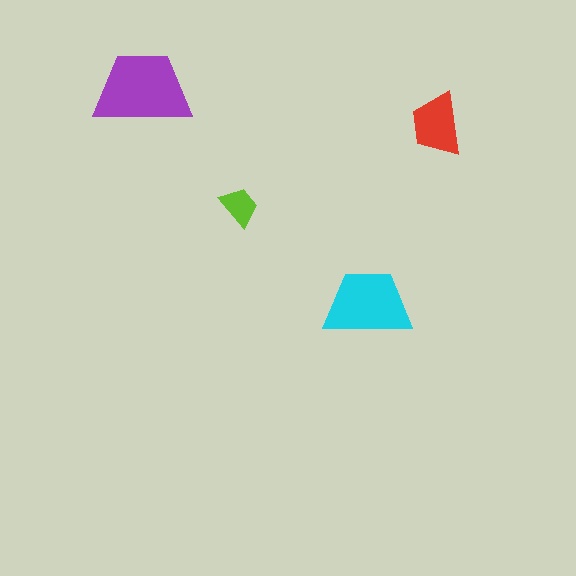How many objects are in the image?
There are 4 objects in the image.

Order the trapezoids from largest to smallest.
the purple one, the cyan one, the red one, the lime one.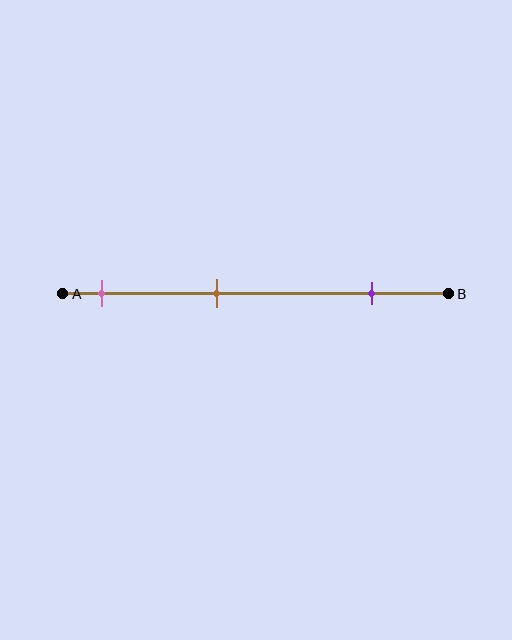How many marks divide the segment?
There are 3 marks dividing the segment.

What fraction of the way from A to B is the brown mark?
The brown mark is approximately 40% (0.4) of the way from A to B.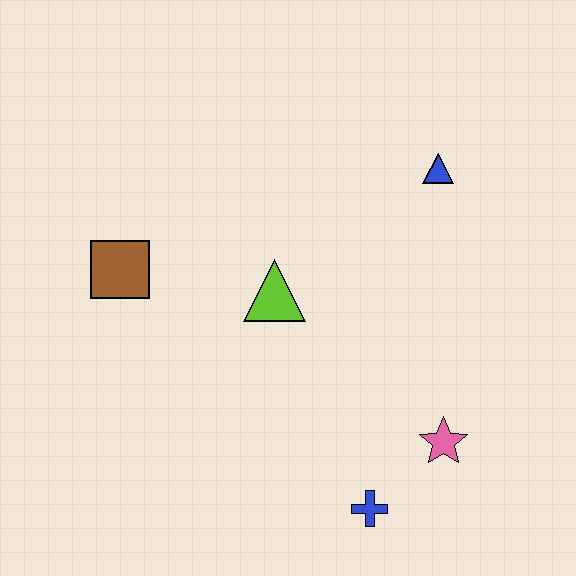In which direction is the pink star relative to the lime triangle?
The pink star is to the right of the lime triangle.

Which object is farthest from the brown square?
The pink star is farthest from the brown square.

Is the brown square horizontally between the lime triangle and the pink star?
No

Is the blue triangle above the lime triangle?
Yes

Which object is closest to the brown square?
The lime triangle is closest to the brown square.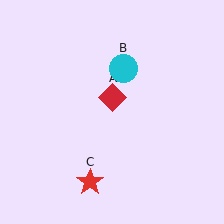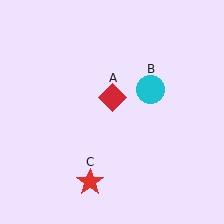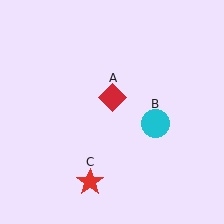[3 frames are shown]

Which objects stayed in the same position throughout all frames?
Red diamond (object A) and red star (object C) remained stationary.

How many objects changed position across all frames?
1 object changed position: cyan circle (object B).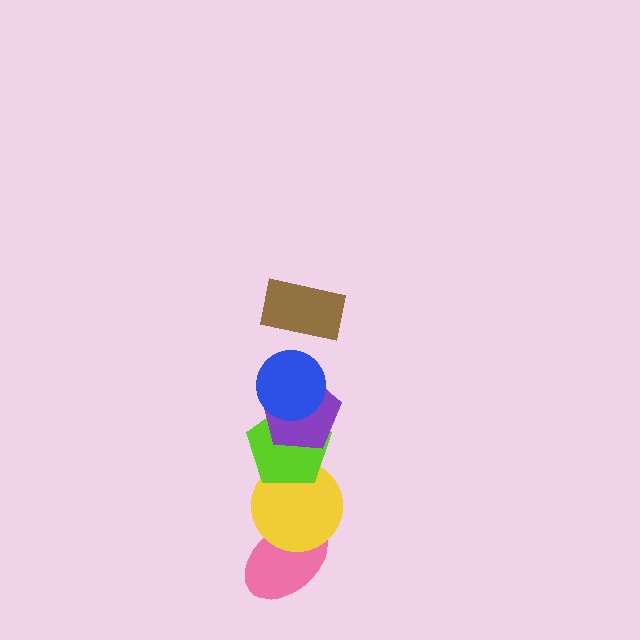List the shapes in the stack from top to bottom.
From top to bottom: the brown rectangle, the blue circle, the purple pentagon, the lime pentagon, the yellow circle, the pink ellipse.